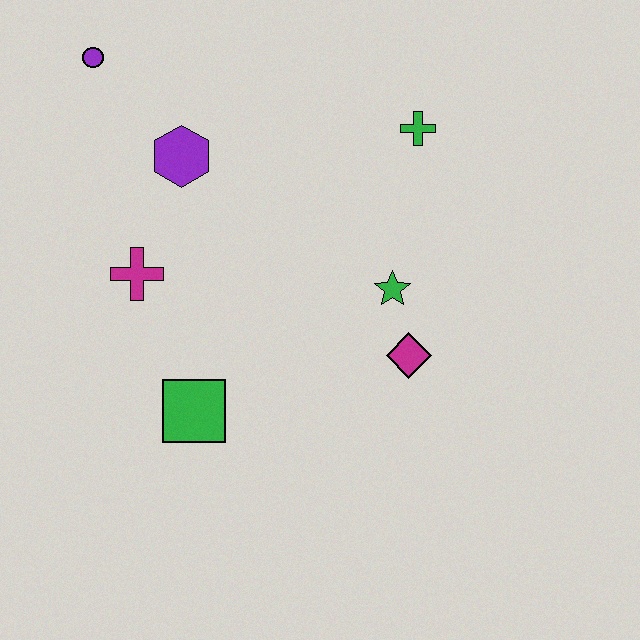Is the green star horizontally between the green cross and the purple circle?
Yes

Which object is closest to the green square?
The magenta cross is closest to the green square.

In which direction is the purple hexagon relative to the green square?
The purple hexagon is above the green square.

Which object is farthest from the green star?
The purple circle is farthest from the green star.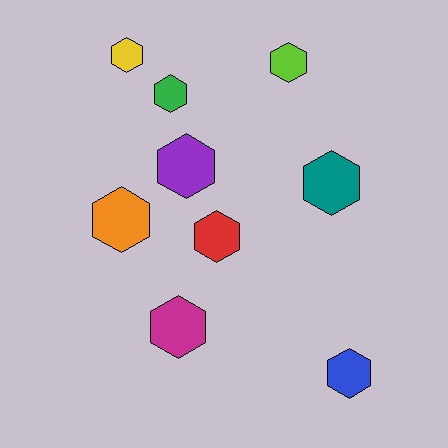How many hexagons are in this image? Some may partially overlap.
There are 9 hexagons.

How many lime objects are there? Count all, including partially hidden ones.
There is 1 lime object.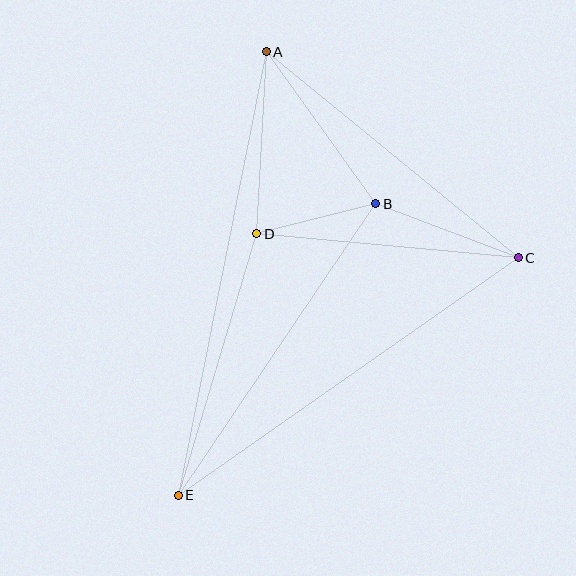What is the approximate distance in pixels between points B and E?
The distance between B and E is approximately 352 pixels.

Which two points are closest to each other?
Points B and D are closest to each other.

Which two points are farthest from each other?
Points A and E are farthest from each other.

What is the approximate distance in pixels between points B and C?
The distance between B and C is approximately 152 pixels.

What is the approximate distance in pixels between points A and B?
The distance between A and B is approximately 188 pixels.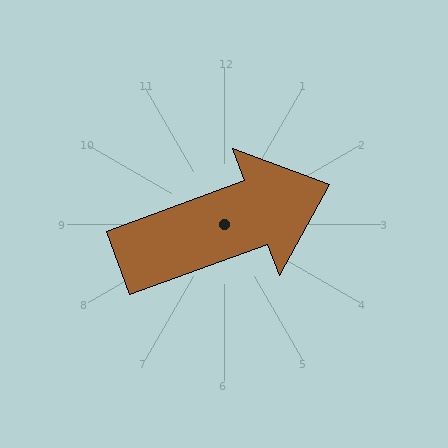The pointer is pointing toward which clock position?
Roughly 2 o'clock.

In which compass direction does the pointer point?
East.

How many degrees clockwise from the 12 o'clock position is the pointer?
Approximately 70 degrees.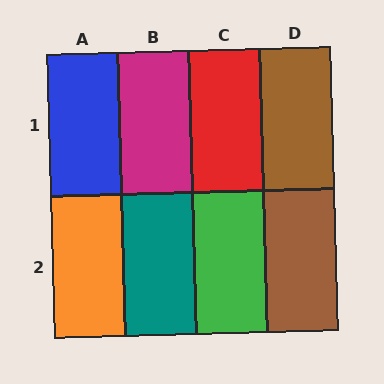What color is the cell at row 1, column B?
Magenta.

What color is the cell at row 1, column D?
Brown.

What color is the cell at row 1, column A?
Blue.